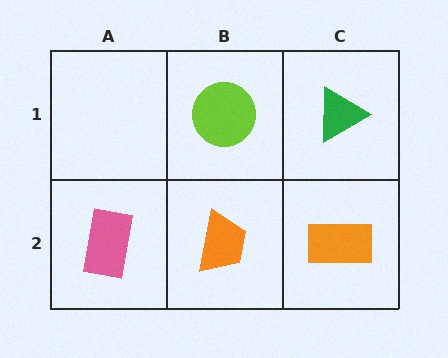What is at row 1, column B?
A lime circle.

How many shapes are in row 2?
3 shapes.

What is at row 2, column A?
A pink rectangle.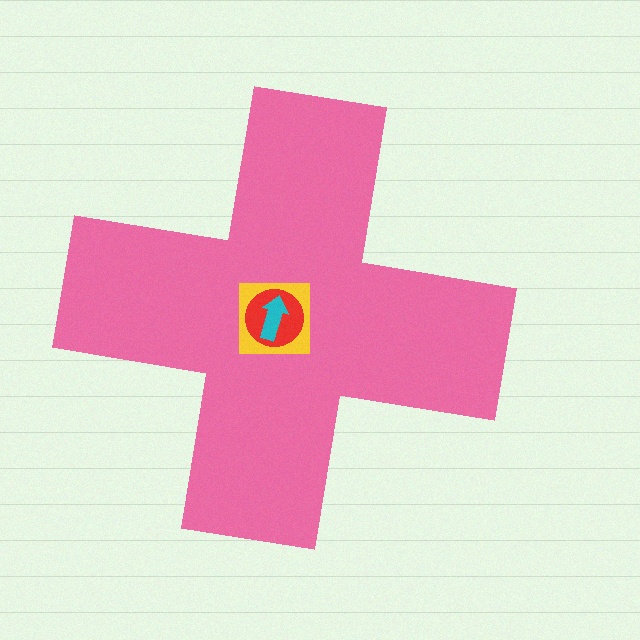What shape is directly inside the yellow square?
The red circle.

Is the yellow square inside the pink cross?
Yes.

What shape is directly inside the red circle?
The cyan arrow.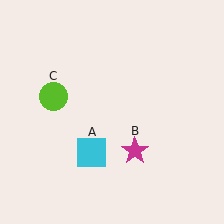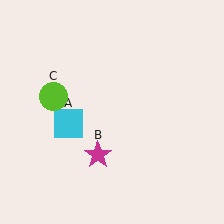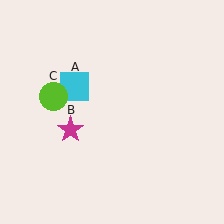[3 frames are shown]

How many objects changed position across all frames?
2 objects changed position: cyan square (object A), magenta star (object B).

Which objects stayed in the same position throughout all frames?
Lime circle (object C) remained stationary.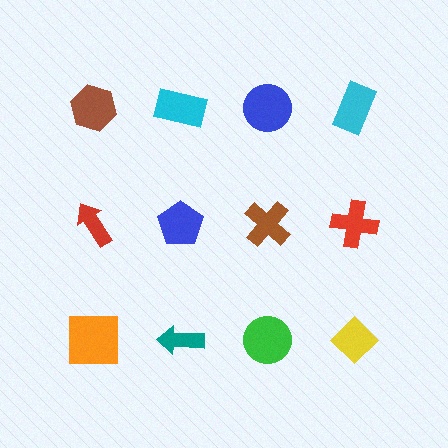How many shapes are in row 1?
4 shapes.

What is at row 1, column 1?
A brown hexagon.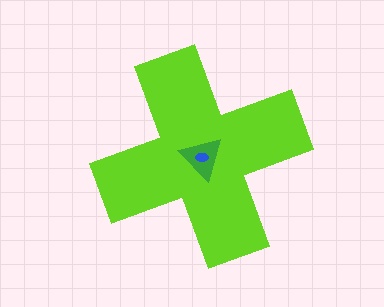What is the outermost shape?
The lime cross.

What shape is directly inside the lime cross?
The green triangle.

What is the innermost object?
The blue ellipse.